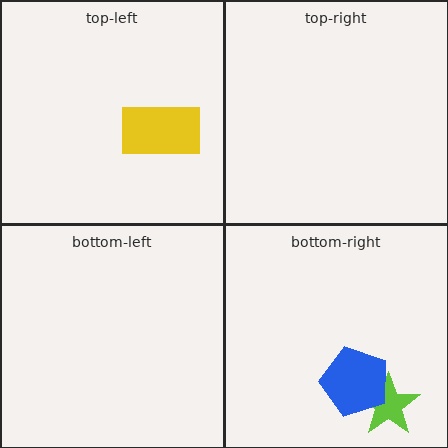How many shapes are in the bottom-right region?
2.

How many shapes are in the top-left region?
1.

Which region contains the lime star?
The bottom-right region.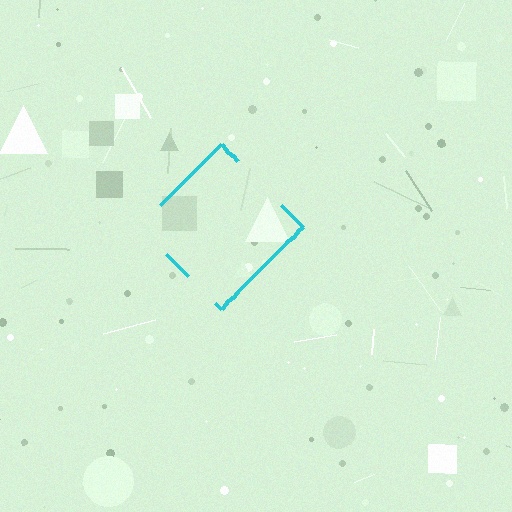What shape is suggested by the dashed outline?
The dashed outline suggests a diamond.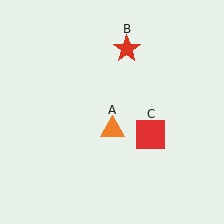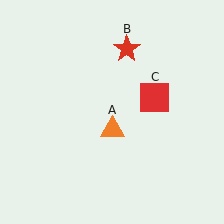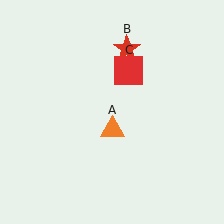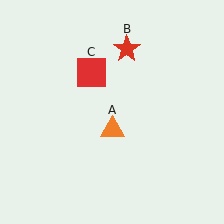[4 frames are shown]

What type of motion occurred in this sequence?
The red square (object C) rotated counterclockwise around the center of the scene.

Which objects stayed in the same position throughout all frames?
Orange triangle (object A) and red star (object B) remained stationary.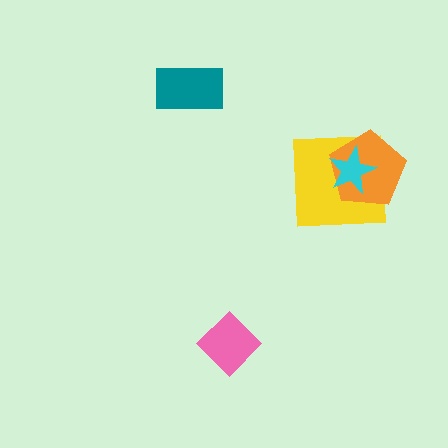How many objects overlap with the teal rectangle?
0 objects overlap with the teal rectangle.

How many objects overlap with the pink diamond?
0 objects overlap with the pink diamond.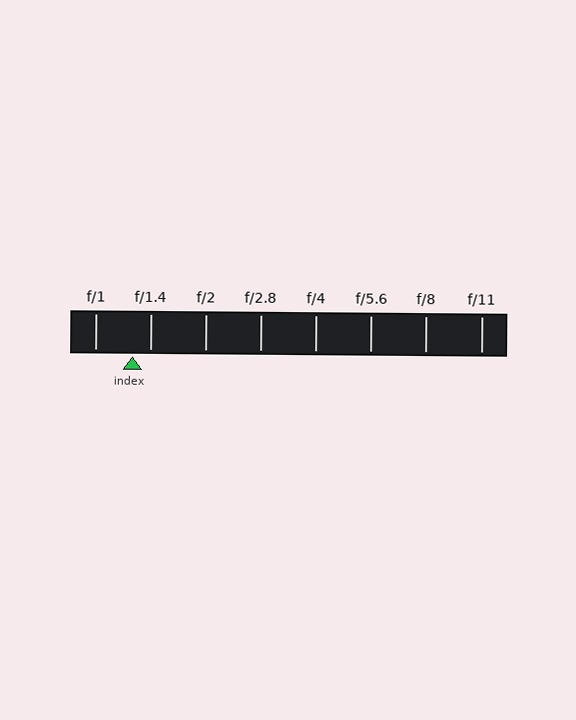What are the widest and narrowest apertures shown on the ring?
The widest aperture shown is f/1 and the narrowest is f/11.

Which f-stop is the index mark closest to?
The index mark is closest to f/1.4.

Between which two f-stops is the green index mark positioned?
The index mark is between f/1 and f/1.4.